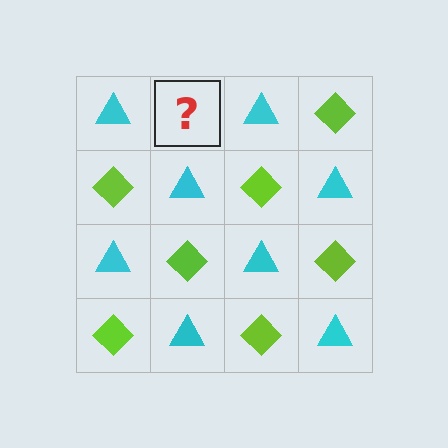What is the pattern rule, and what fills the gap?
The rule is that it alternates cyan triangle and lime diamond in a checkerboard pattern. The gap should be filled with a lime diamond.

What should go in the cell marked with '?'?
The missing cell should contain a lime diamond.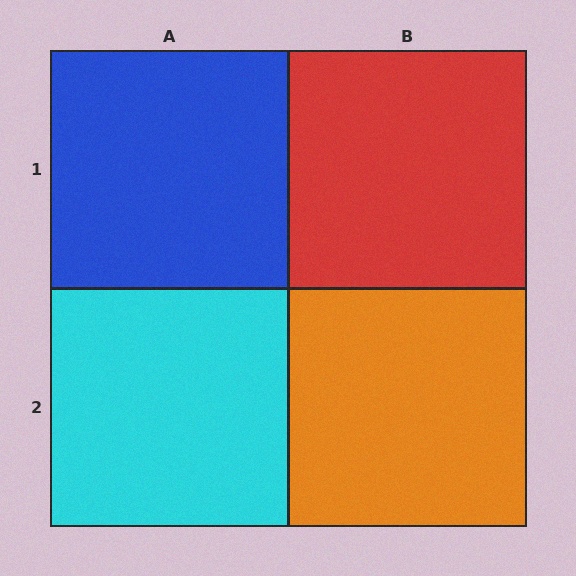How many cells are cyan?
1 cell is cyan.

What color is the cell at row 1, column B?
Red.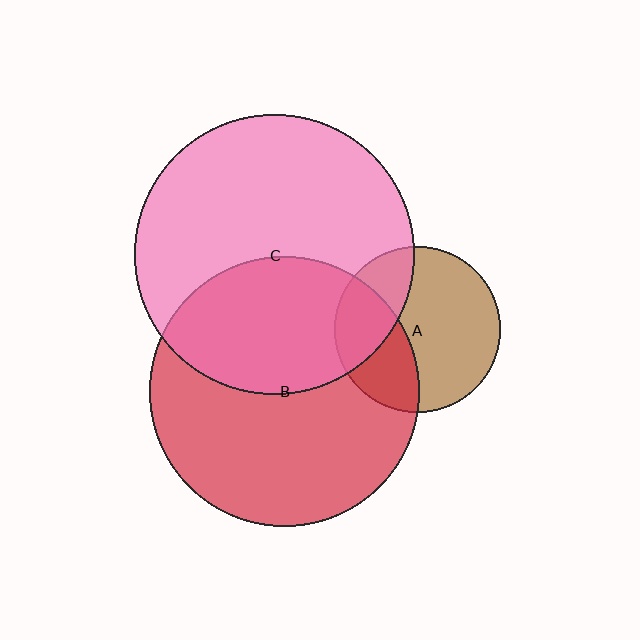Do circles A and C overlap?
Yes.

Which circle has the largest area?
Circle C (pink).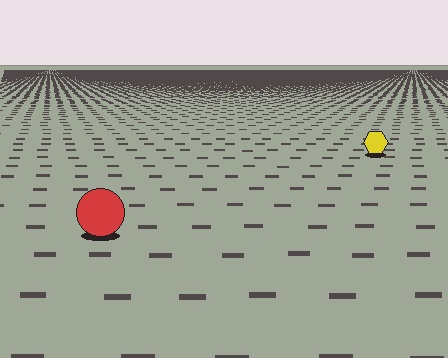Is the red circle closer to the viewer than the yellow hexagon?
Yes. The red circle is closer — you can tell from the texture gradient: the ground texture is coarser near it.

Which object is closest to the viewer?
The red circle is closest. The texture marks near it are larger and more spread out.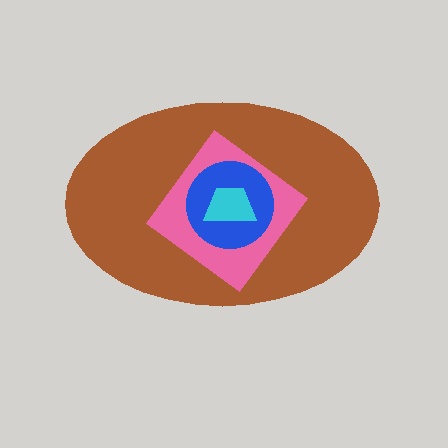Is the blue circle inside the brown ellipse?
Yes.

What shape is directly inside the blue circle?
The cyan trapezoid.